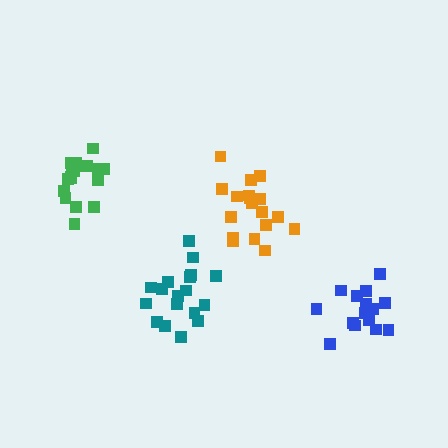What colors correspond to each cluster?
The clusters are colored: teal, green, orange, blue.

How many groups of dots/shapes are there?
There are 4 groups.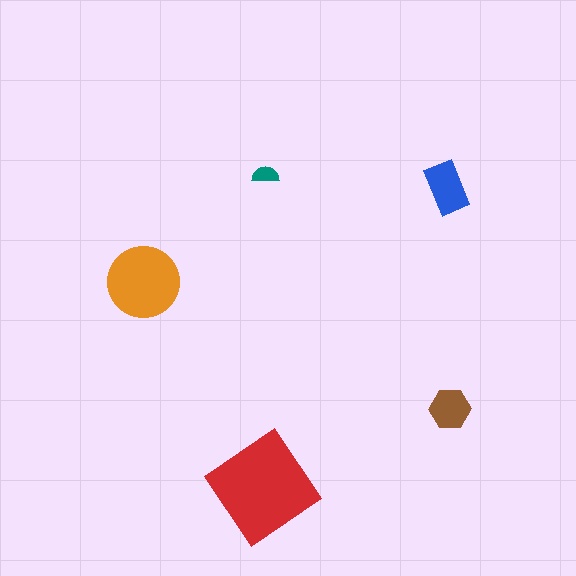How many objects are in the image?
There are 5 objects in the image.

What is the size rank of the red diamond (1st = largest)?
1st.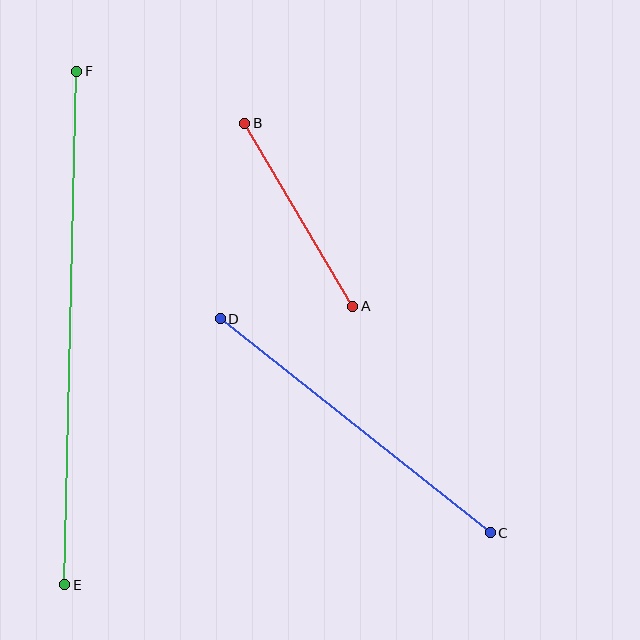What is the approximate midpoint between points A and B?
The midpoint is at approximately (299, 215) pixels.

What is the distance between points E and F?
The distance is approximately 513 pixels.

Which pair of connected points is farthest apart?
Points E and F are farthest apart.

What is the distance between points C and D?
The distance is approximately 344 pixels.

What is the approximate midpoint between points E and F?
The midpoint is at approximately (71, 328) pixels.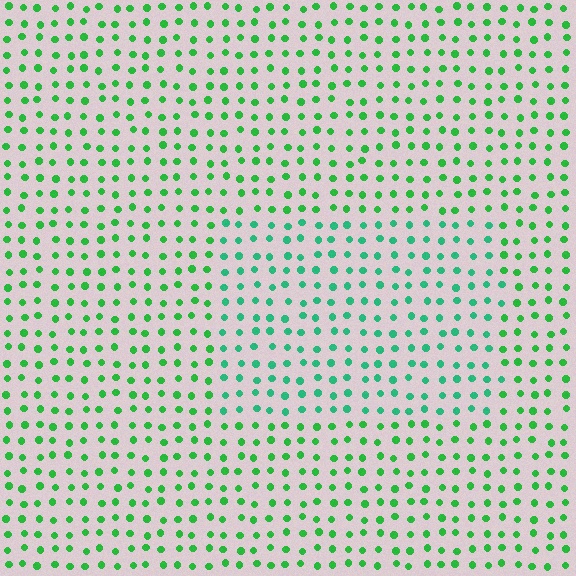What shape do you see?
I see a rectangle.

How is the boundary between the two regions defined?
The boundary is defined purely by a slight shift in hue (about 27 degrees). Spacing, size, and orientation are identical on both sides.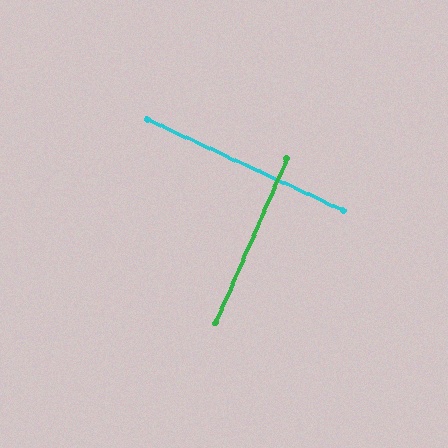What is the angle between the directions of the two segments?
Approximately 88 degrees.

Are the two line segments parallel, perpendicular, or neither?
Perpendicular — they meet at approximately 88°.